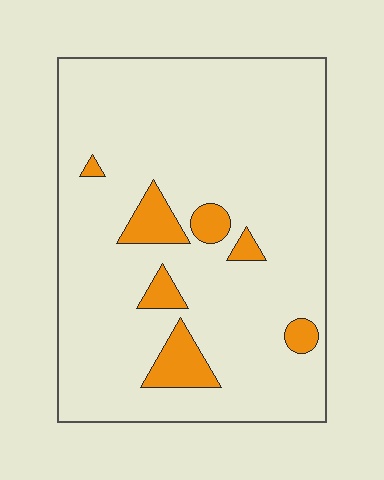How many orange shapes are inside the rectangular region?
7.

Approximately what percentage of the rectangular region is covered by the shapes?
Approximately 10%.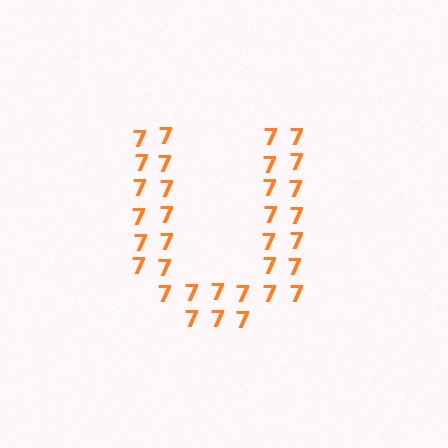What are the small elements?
The small elements are digit 7's.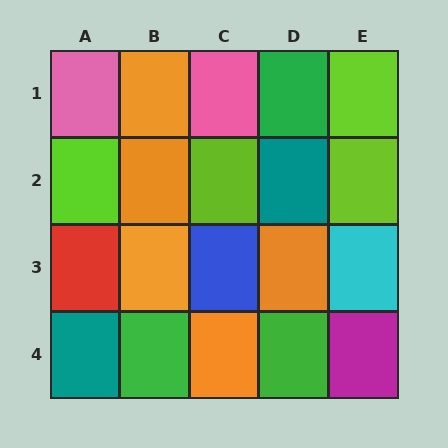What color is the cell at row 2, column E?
Lime.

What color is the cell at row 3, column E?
Cyan.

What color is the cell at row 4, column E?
Magenta.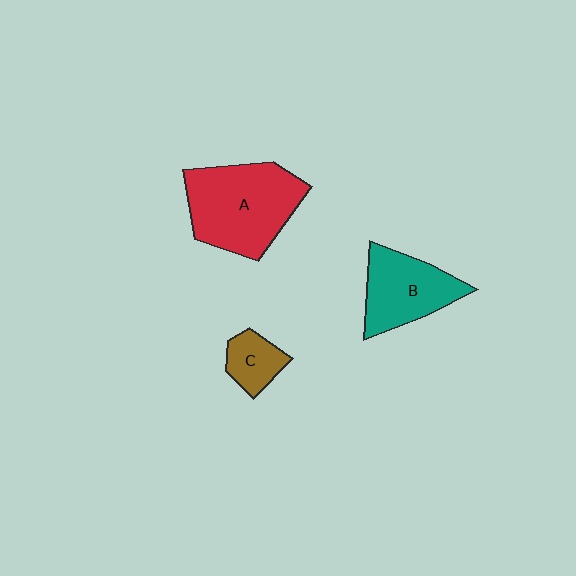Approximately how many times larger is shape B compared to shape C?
Approximately 2.2 times.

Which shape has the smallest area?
Shape C (brown).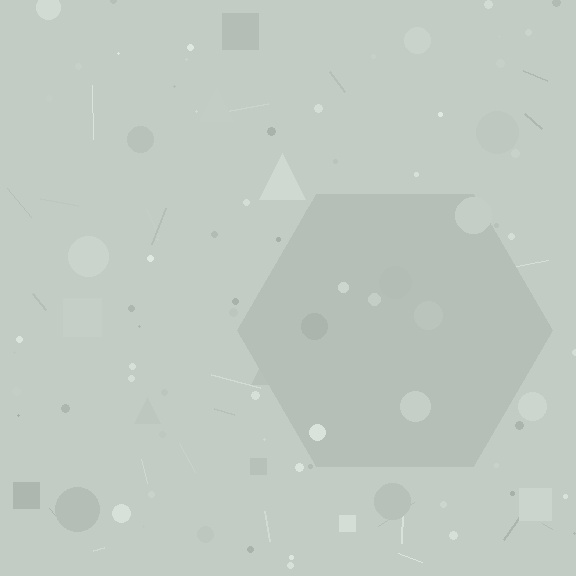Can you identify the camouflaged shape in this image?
The camouflaged shape is a hexagon.